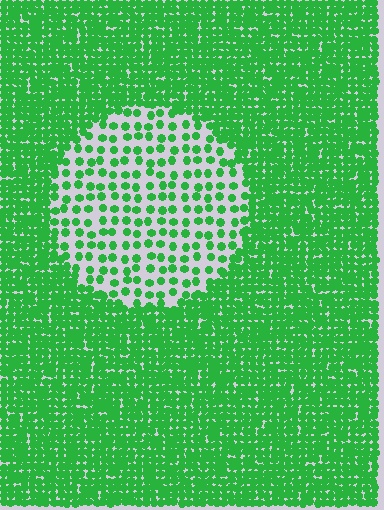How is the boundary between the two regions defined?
The boundary is defined by a change in element density (approximately 2.8x ratio). All elements are the same color, size, and shape.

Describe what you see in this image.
The image contains small green elements arranged at two different densities. A circle-shaped region is visible where the elements are less densely packed than the surrounding area.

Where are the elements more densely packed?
The elements are more densely packed outside the circle boundary.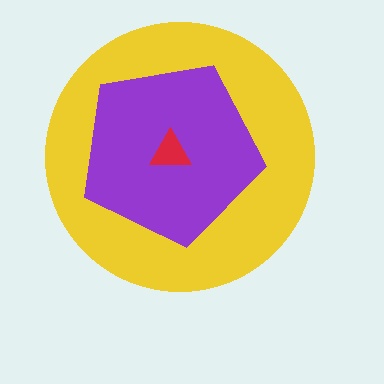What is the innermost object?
The red triangle.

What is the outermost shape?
The yellow circle.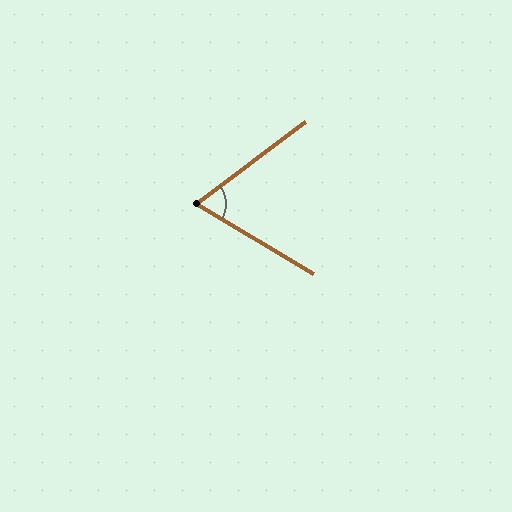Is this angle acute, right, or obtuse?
It is acute.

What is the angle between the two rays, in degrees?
Approximately 68 degrees.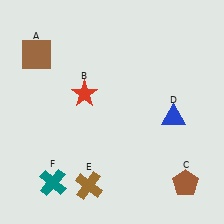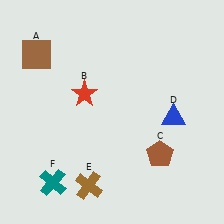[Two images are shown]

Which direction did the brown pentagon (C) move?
The brown pentagon (C) moved up.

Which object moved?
The brown pentagon (C) moved up.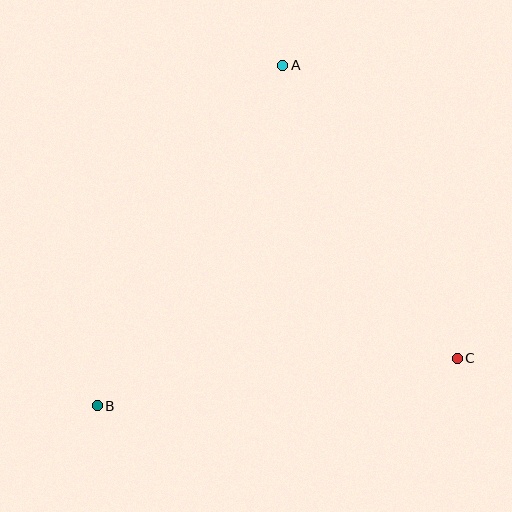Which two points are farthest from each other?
Points A and B are farthest from each other.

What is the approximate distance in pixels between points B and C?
The distance between B and C is approximately 363 pixels.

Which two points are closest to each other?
Points A and C are closest to each other.